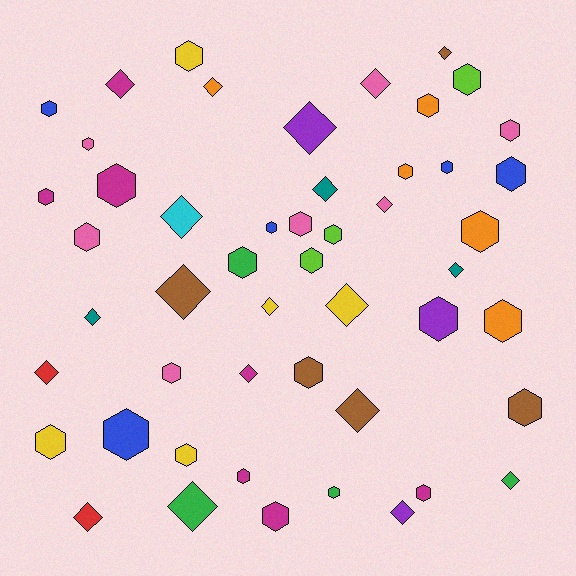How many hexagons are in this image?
There are 30 hexagons.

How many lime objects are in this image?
There are 3 lime objects.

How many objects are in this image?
There are 50 objects.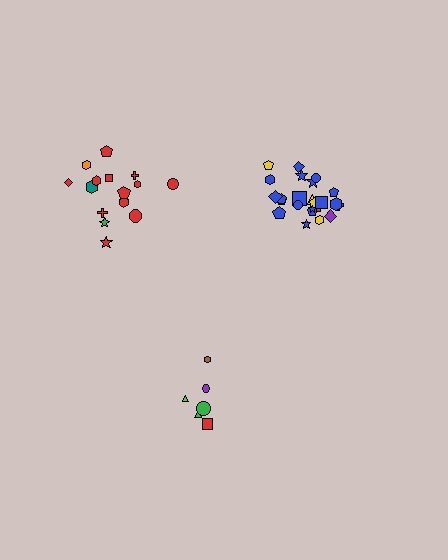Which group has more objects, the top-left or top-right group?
The top-right group.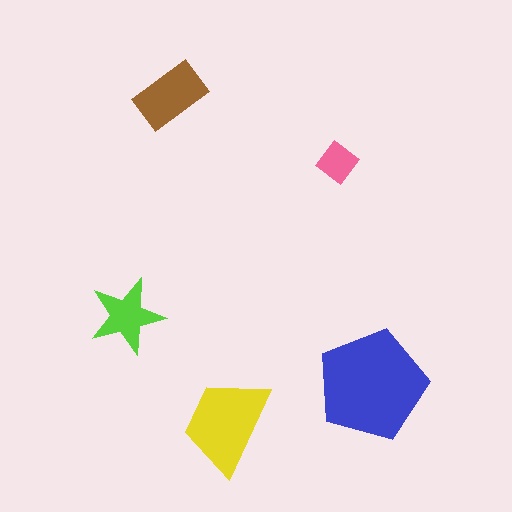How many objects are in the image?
There are 5 objects in the image.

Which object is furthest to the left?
The lime star is leftmost.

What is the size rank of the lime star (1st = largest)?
4th.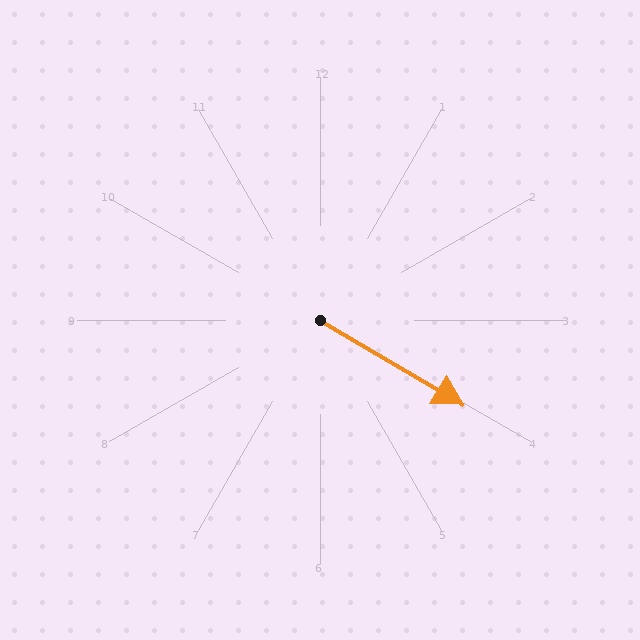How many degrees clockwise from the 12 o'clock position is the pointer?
Approximately 121 degrees.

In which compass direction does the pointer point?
Southeast.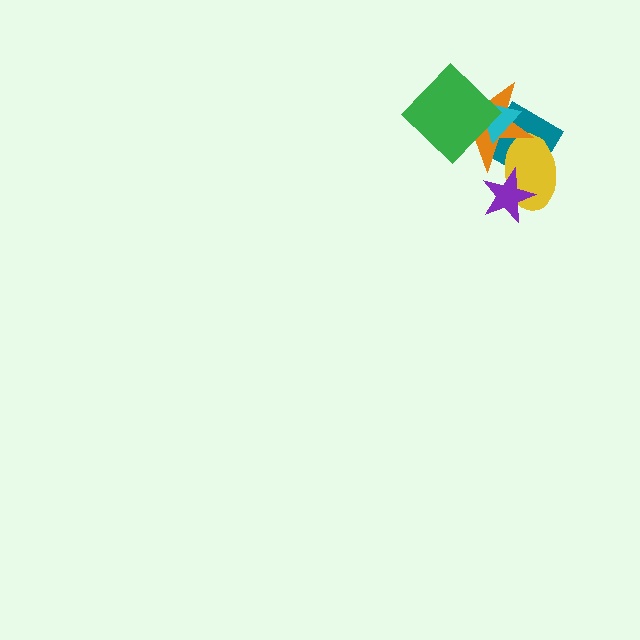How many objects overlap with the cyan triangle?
3 objects overlap with the cyan triangle.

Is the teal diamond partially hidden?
Yes, it is partially covered by another shape.